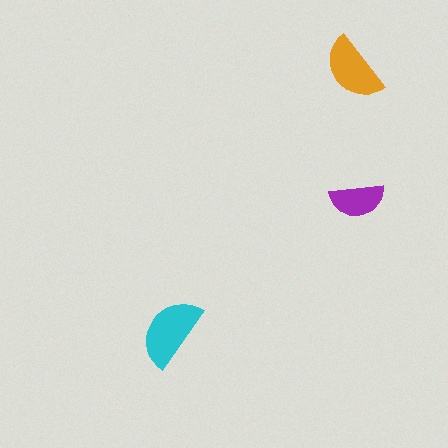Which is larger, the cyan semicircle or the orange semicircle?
The cyan one.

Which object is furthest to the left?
The cyan semicircle is leftmost.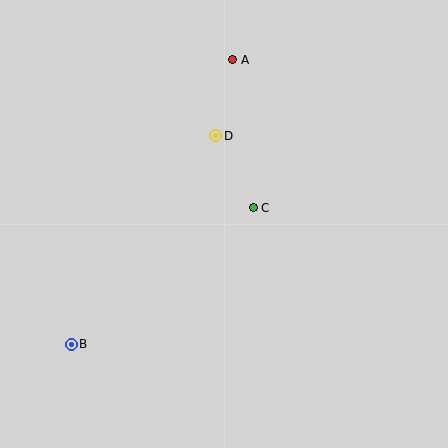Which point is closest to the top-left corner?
Point A is closest to the top-left corner.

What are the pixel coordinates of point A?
Point A is at (233, 60).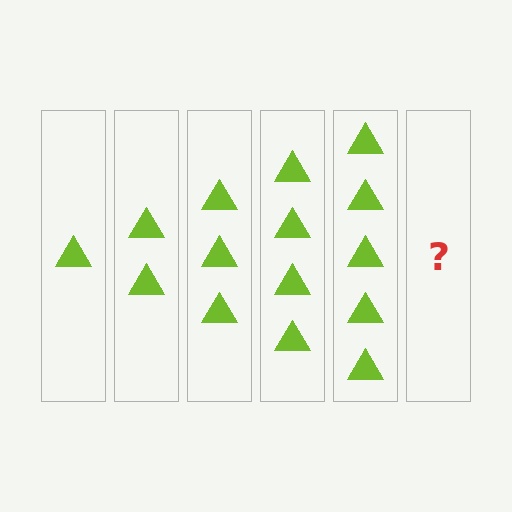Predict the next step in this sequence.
The next step is 6 triangles.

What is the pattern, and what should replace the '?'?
The pattern is that each step adds one more triangle. The '?' should be 6 triangles.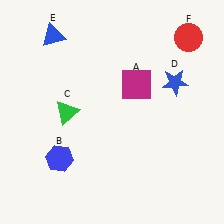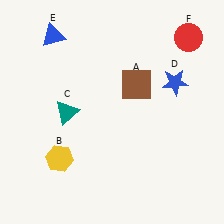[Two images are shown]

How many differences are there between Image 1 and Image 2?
There are 3 differences between the two images.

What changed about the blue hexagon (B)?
In Image 1, B is blue. In Image 2, it changed to yellow.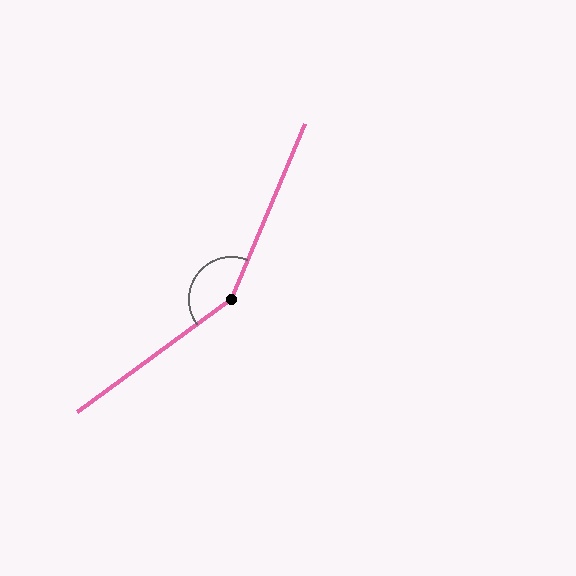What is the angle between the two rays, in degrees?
Approximately 149 degrees.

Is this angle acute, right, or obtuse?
It is obtuse.